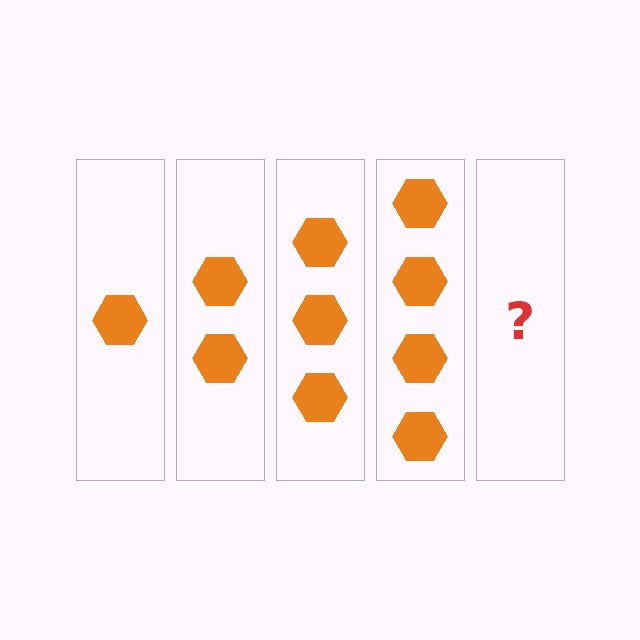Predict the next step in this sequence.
The next step is 5 hexagons.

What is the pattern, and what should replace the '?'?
The pattern is that each step adds one more hexagon. The '?' should be 5 hexagons.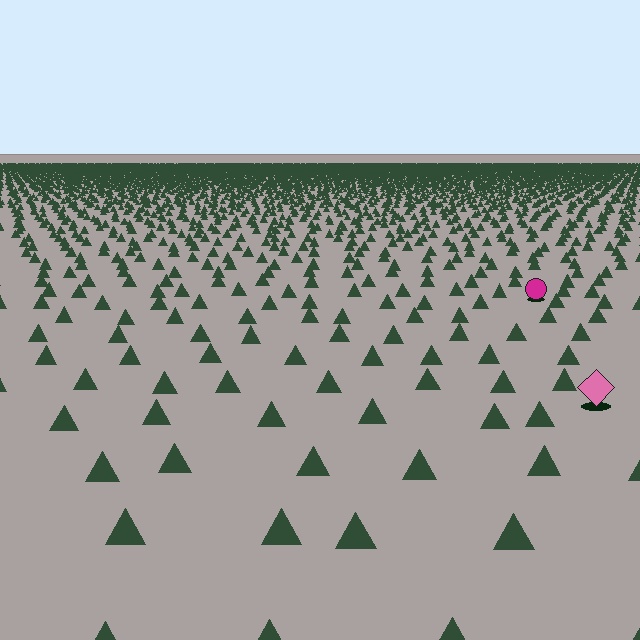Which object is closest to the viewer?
The pink diamond is closest. The texture marks near it are larger and more spread out.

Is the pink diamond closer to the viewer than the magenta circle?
Yes. The pink diamond is closer — you can tell from the texture gradient: the ground texture is coarser near it.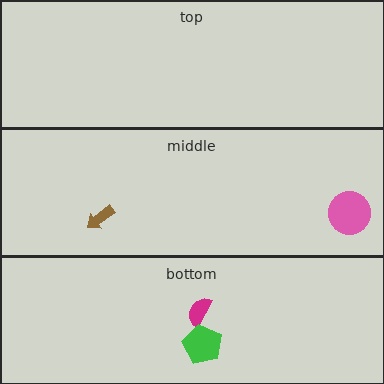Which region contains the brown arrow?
The middle region.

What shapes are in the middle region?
The brown arrow, the pink circle.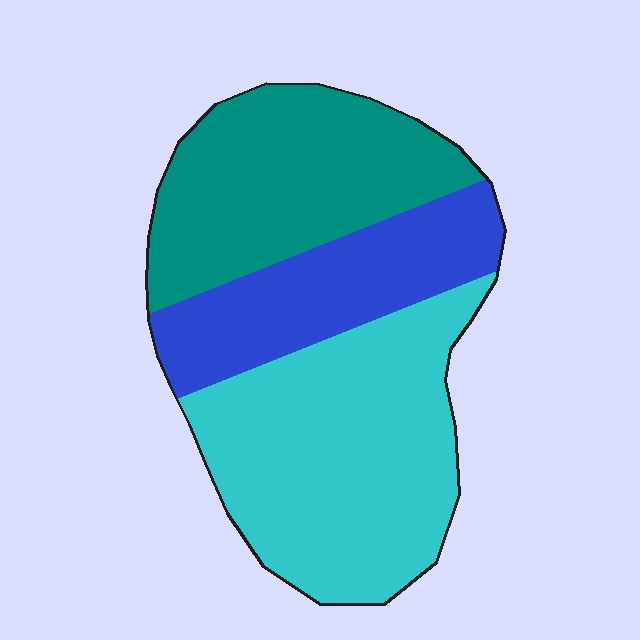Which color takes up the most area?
Cyan, at roughly 45%.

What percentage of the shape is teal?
Teal covers about 30% of the shape.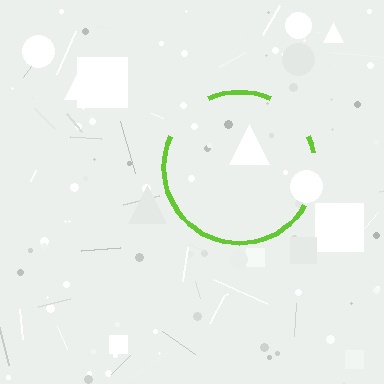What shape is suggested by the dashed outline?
The dashed outline suggests a circle.